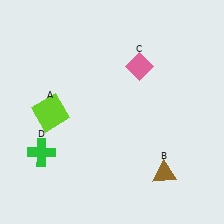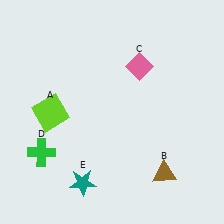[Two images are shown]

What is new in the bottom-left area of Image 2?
A teal star (E) was added in the bottom-left area of Image 2.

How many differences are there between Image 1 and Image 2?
There is 1 difference between the two images.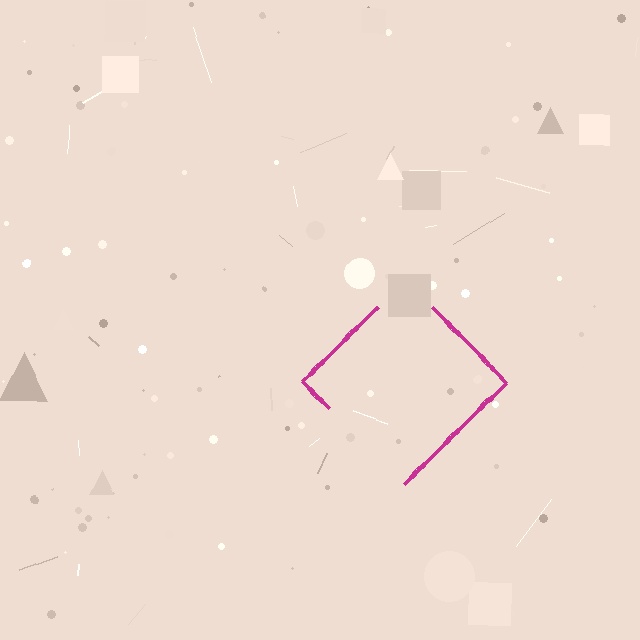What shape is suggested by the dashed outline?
The dashed outline suggests a diamond.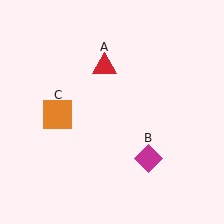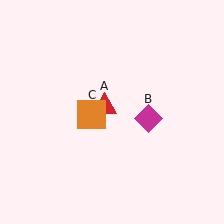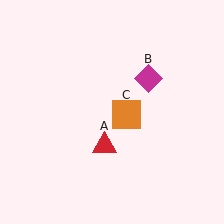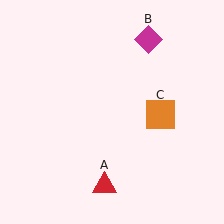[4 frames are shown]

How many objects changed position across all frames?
3 objects changed position: red triangle (object A), magenta diamond (object B), orange square (object C).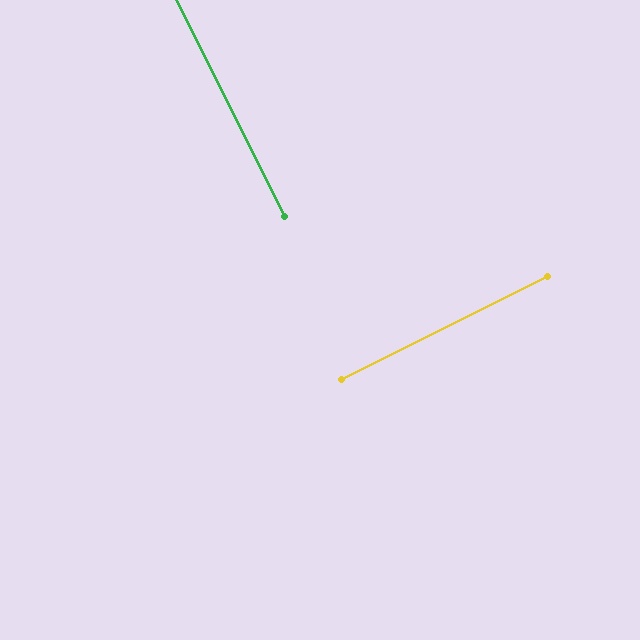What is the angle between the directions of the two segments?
Approximately 90 degrees.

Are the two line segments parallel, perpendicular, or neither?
Perpendicular — they meet at approximately 90°.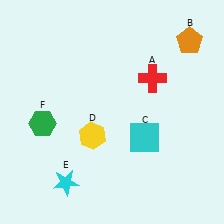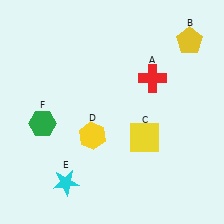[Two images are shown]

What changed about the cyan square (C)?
In Image 1, C is cyan. In Image 2, it changed to yellow.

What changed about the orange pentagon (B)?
In Image 1, B is orange. In Image 2, it changed to yellow.